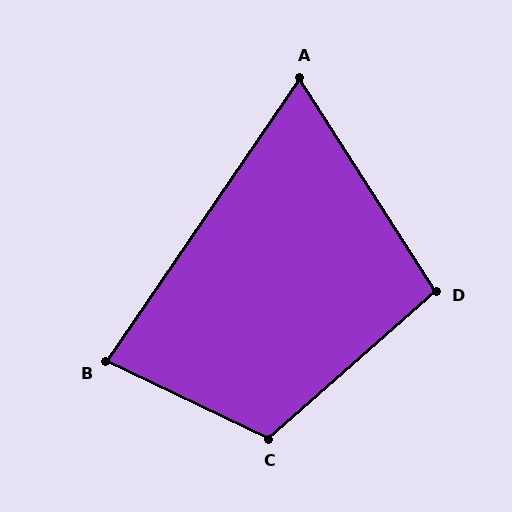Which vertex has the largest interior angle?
C, at approximately 113 degrees.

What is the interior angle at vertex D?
Approximately 99 degrees (obtuse).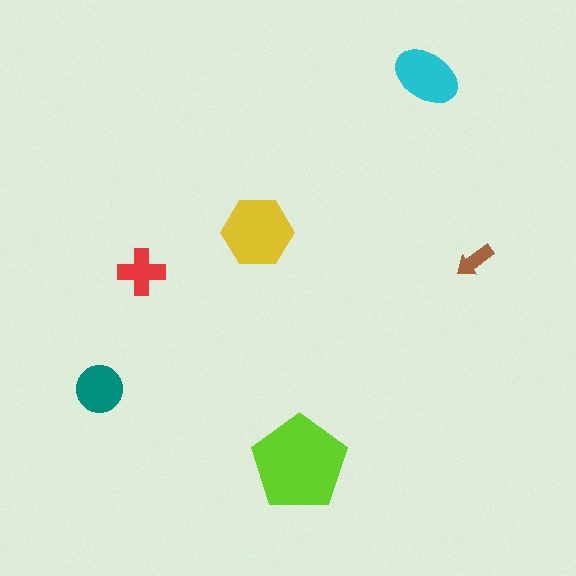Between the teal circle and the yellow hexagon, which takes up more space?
The yellow hexagon.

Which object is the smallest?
The brown arrow.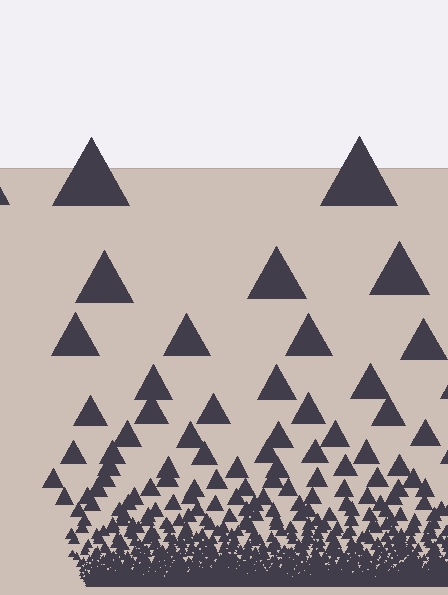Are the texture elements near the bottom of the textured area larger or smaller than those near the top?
Smaller. The gradient is inverted — elements near the bottom are smaller and denser.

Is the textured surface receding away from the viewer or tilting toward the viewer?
The surface appears to tilt toward the viewer. Texture elements get larger and sparser toward the top.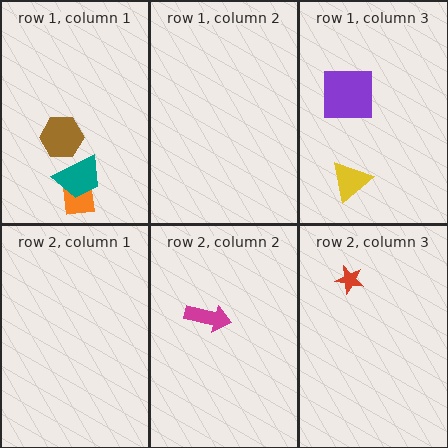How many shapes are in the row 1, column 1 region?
3.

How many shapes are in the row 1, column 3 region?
2.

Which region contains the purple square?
The row 1, column 3 region.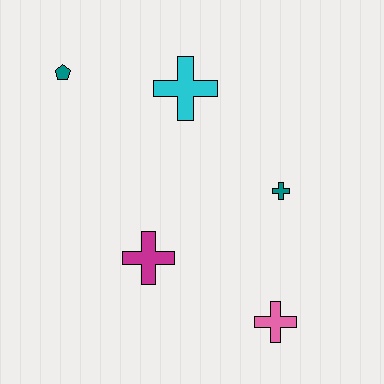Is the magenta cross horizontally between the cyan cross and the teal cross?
No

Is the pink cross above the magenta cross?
No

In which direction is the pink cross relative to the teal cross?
The pink cross is below the teal cross.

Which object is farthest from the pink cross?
The teal pentagon is farthest from the pink cross.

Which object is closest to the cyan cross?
The teal pentagon is closest to the cyan cross.